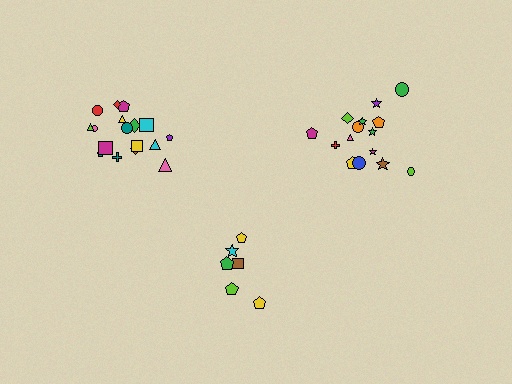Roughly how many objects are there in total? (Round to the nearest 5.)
Roughly 40 objects in total.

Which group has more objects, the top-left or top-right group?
The top-left group.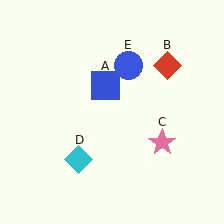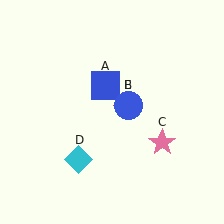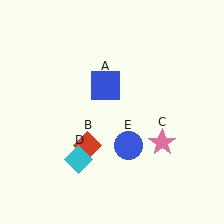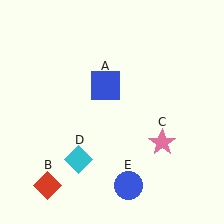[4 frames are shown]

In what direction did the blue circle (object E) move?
The blue circle (object E) moved down.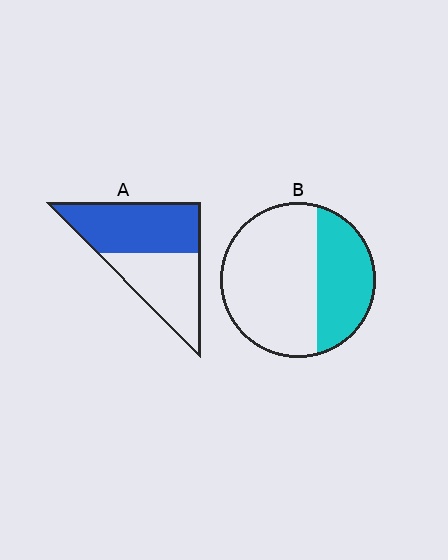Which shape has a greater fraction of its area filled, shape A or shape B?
Shape A.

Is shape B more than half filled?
No.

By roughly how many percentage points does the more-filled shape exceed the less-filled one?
By roughly 20 percentage points (A over B).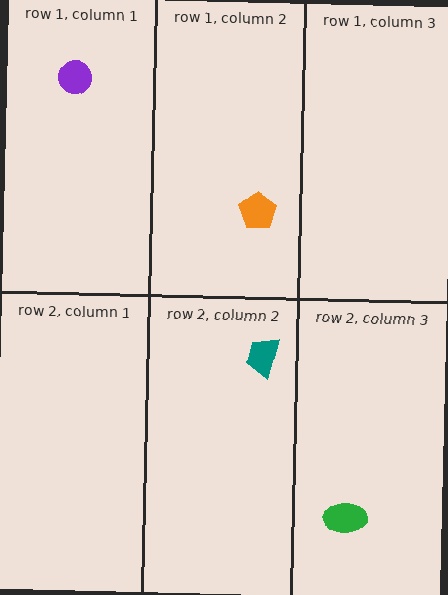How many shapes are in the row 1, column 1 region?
1.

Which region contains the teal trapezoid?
The row 2, column 2 region.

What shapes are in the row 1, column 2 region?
The orange pentagon.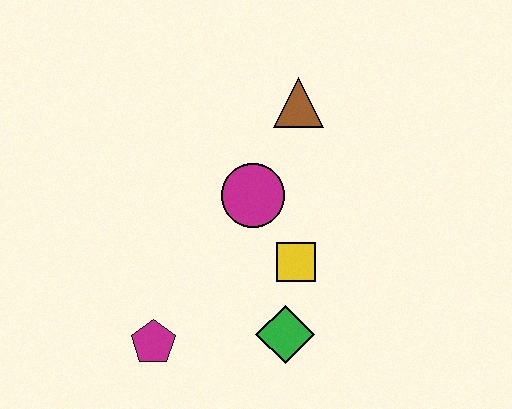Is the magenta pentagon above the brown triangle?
No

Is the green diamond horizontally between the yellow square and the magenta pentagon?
Yes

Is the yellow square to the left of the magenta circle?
No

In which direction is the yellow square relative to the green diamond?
The yellow square is above the green diamond.